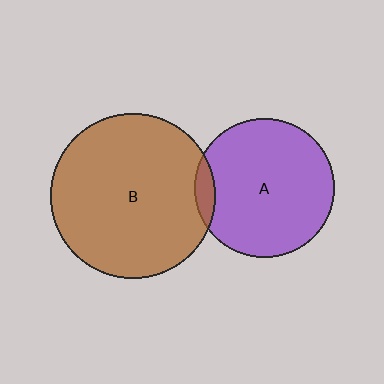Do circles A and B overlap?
Yes.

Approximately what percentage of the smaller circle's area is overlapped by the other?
Approximately 5%.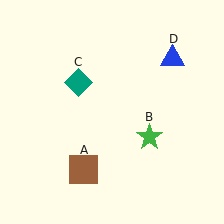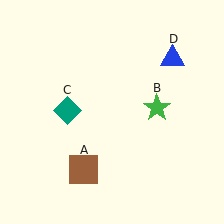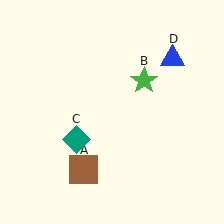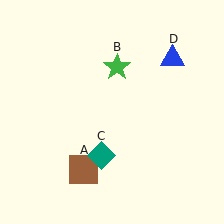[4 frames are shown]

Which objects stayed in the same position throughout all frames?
Brown square (object A) and blue triangle (object D) remained stationary.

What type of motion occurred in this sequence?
The green star (object B), teal diamond (object C) rotated counterclockwise around the center of the scene.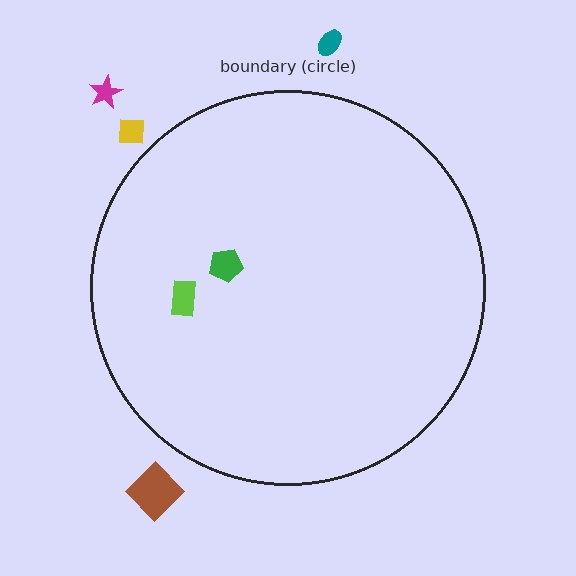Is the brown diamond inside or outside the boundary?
Outside.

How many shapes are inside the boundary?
2 inside, 4 outside.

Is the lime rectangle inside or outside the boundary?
Inside.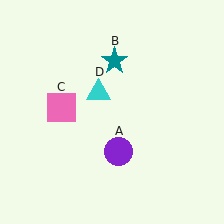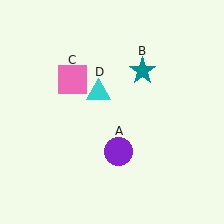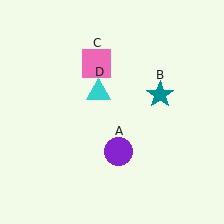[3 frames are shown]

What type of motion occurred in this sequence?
The teal star (object B), pink square (object C) rotated clockwise around the center of the scene.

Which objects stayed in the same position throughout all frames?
Purple circle (object A) and cyan triangle (object D) remained stationary.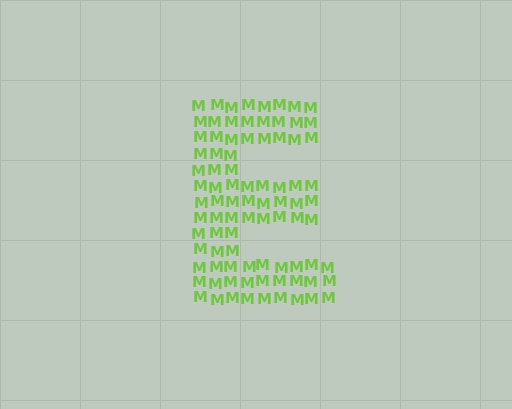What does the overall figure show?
The overall figure shows the letter E.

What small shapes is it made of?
It is made of small letter M's.